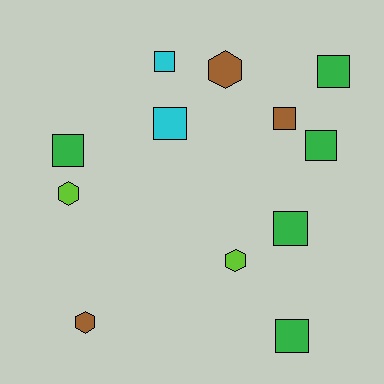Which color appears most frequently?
Green, with 5 objects.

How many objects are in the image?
There are 12 objects.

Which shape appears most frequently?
Square, with 8 objects.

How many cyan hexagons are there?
There are no cyan hexagons.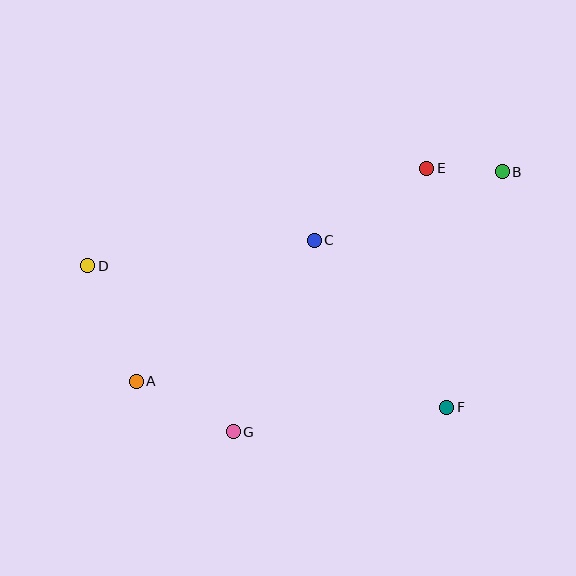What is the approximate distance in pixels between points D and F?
The distance between D and F is approximately 386 pixels.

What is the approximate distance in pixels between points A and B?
The distance between A and B is approximately 422 pixels.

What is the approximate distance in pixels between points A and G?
The distance between A and G is approximately 110 pixels.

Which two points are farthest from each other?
Points B and D are farthest from each other.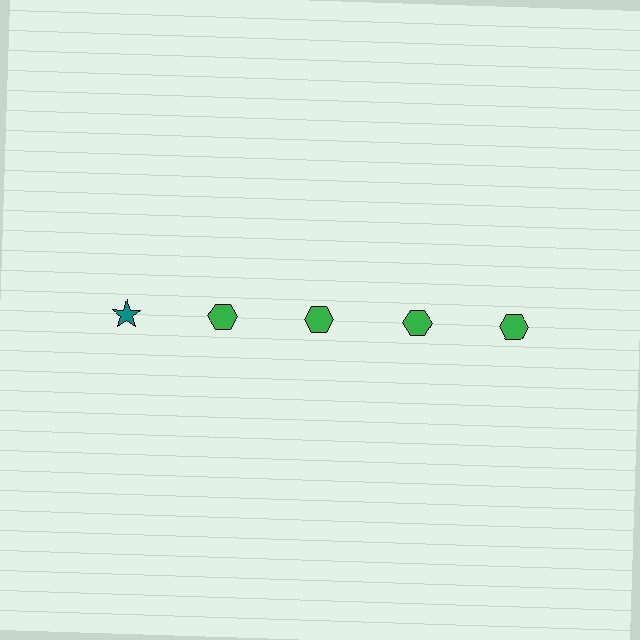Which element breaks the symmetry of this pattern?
The teal star in the top row, leftmost column breaks the symmetry. All other shapes are green hexagons.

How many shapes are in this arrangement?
There are 5 shapes arranged in a grid pattern.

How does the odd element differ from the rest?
It differs in both color (teal instead of green) and shape (star instead of hexagon).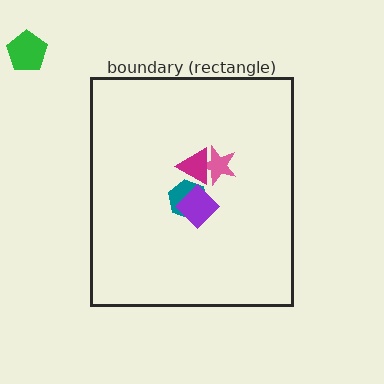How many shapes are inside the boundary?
4 inside, 1 outside.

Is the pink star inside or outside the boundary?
Inside.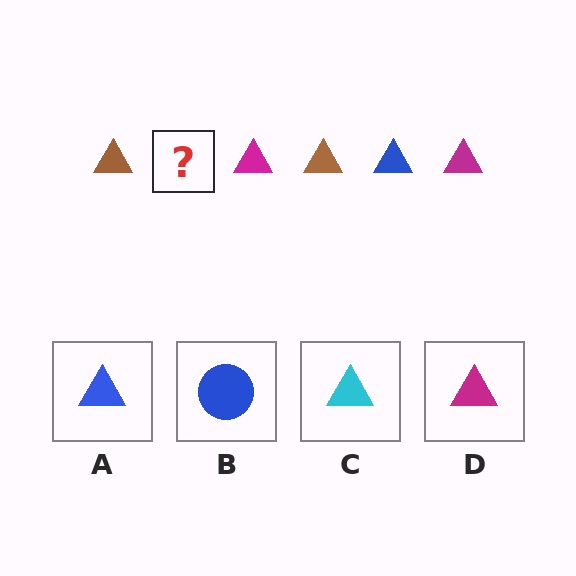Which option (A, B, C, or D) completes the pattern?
A.